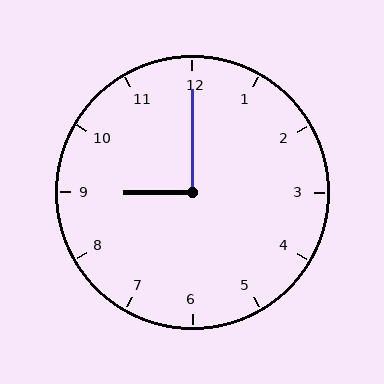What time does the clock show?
9:00.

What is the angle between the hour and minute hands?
Approximately 90 degrees.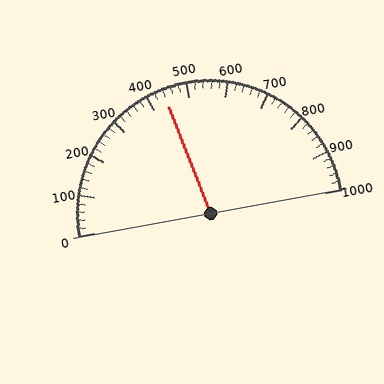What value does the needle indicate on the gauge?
The needle indicates approximately 440.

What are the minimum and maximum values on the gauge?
The gauge ranges from 0 to 1000.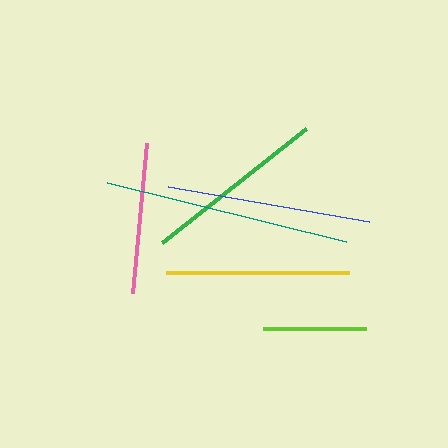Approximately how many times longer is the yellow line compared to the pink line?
The yellow line is approximately 1.2 times the length of the pink line.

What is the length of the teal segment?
The teal segment is approximately 246 pixels long.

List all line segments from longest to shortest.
From longest to shortest: teal, blue, green, yellow, pink, lime.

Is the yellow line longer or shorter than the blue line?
The blue line is longer than the yellow line.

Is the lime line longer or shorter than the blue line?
The blue line is longer than the lime line.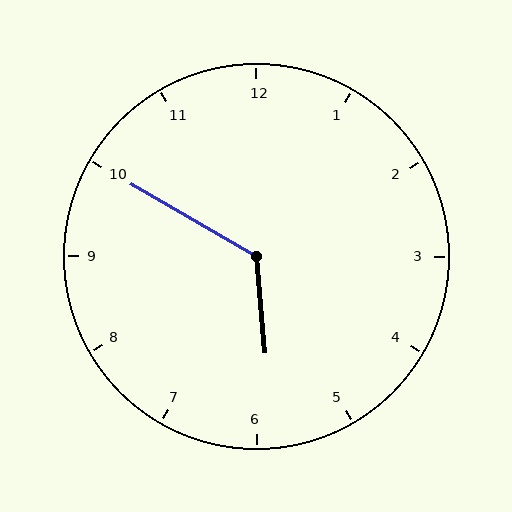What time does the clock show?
5:50.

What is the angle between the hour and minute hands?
Approximately 125 degrees.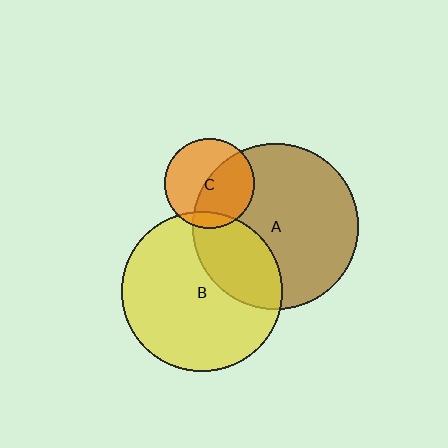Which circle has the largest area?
Circle A (brown).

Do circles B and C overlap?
Yes.